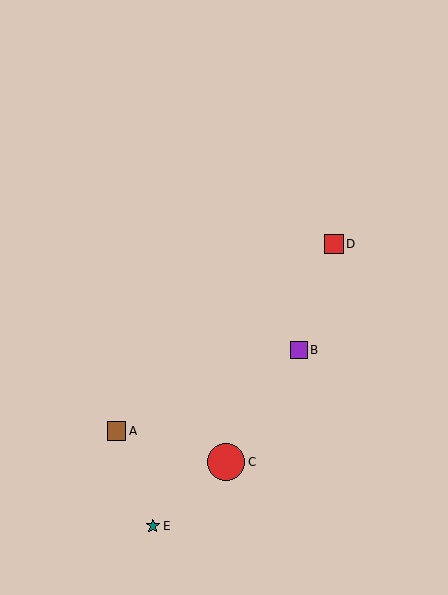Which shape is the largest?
The red circle (labeled C) is the largest.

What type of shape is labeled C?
Shape C is a red circle.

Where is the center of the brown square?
The center of the brown square is at (116, 431).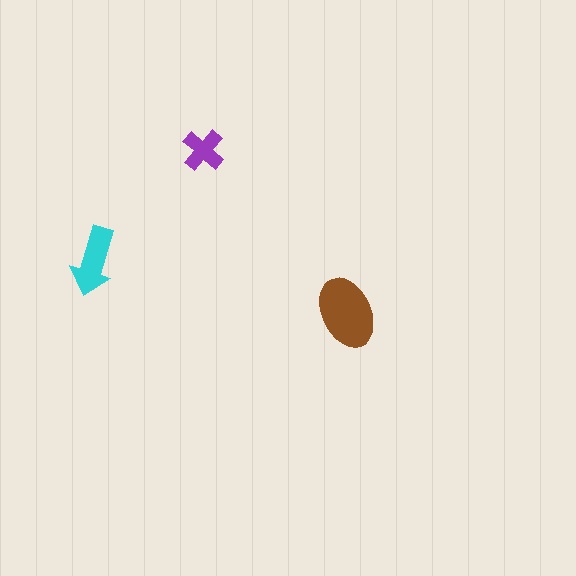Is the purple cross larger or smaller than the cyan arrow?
Smaller.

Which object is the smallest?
The purple cross.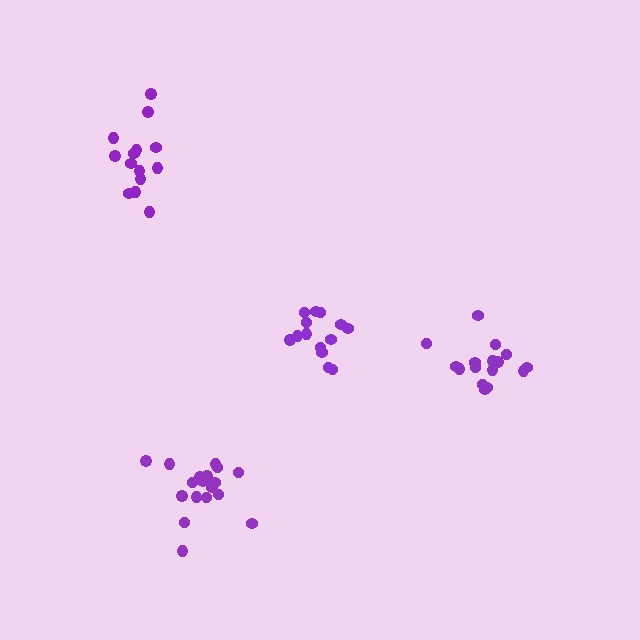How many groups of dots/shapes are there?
There are 4 groups.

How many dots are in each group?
Group 1: 14 dots, Group 2: 17 dots, Group 3: 19 dots, Group 4: 14 dots (64 total).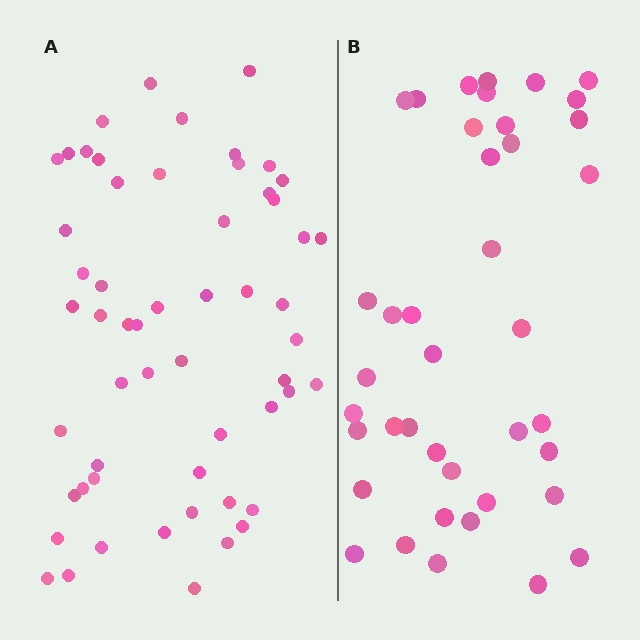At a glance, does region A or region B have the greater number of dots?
Region A (the left region) has more dots.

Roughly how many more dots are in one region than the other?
Region A has approximately 15 more dots than region B.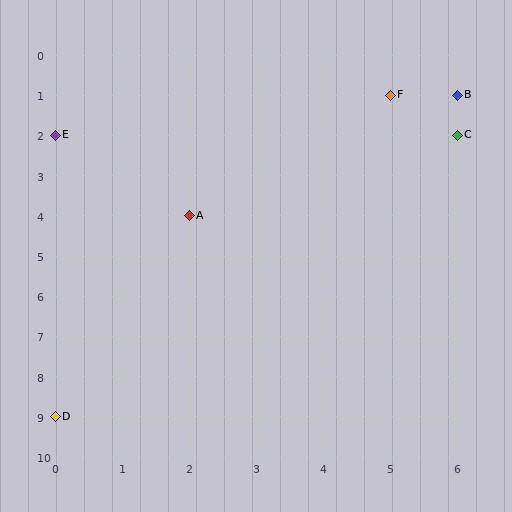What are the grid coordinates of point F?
Point F is at grid coordinates (5, 1).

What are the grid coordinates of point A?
Point A is at grid coordinates (2, 4).